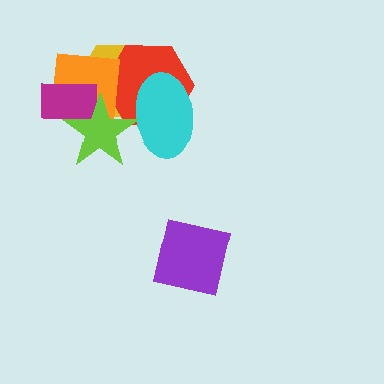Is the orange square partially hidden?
Yes, it is partially covered by another shape.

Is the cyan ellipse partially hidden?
Yes, it is partially covered by another shape.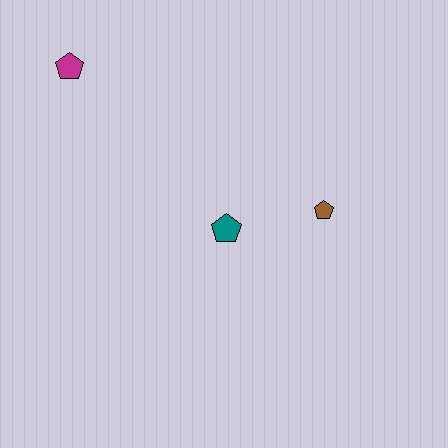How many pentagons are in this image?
There are 3 pentagons.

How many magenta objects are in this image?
There is 1 magenta object.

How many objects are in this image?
There are 3 objects.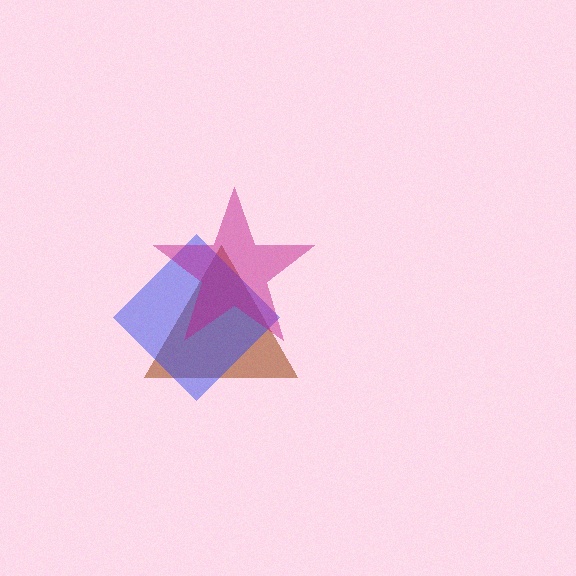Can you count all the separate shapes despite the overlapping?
Yes, there are 3 separate shapes.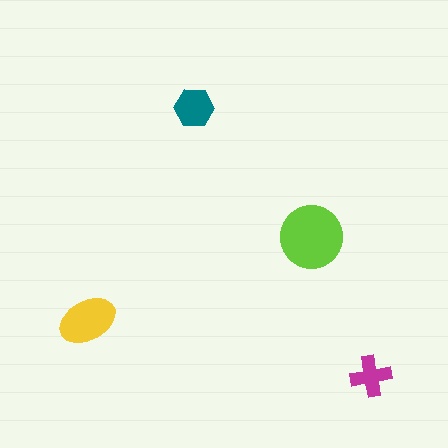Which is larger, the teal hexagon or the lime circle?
The lime circle.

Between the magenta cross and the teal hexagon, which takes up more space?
The teal hexagon.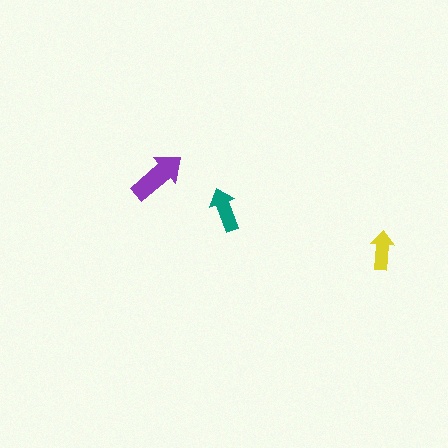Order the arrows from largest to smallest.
the purple one, the teal one, the yellow one.